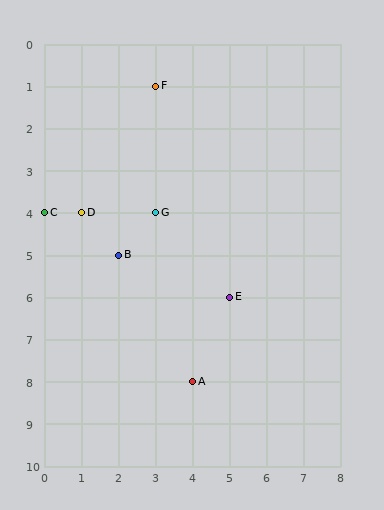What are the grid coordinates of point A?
Point A is at grid coordinates (4, 8).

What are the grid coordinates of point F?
Point F is at grid coordinates (3, 1).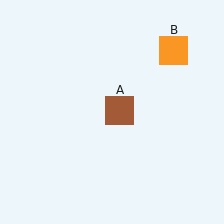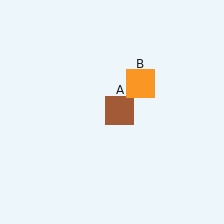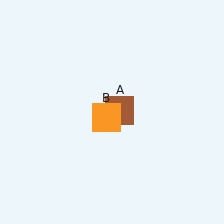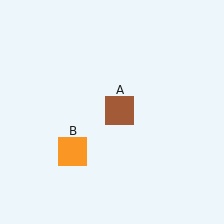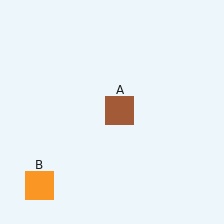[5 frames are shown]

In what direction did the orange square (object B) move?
The orange square (object B) moved down and to the left.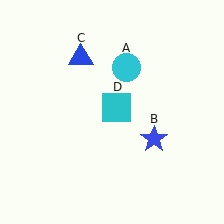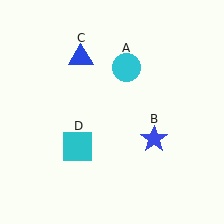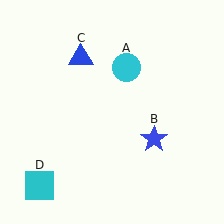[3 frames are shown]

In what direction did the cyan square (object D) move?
The cyan square (object D) moved down and to the left.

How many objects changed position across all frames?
1 object changed position: cyan square (object D).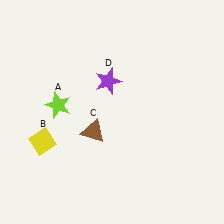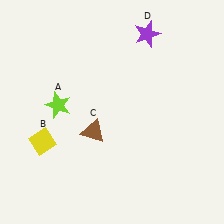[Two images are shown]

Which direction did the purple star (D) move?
The purple star (D) moved up.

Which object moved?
The purple star (D) moved up.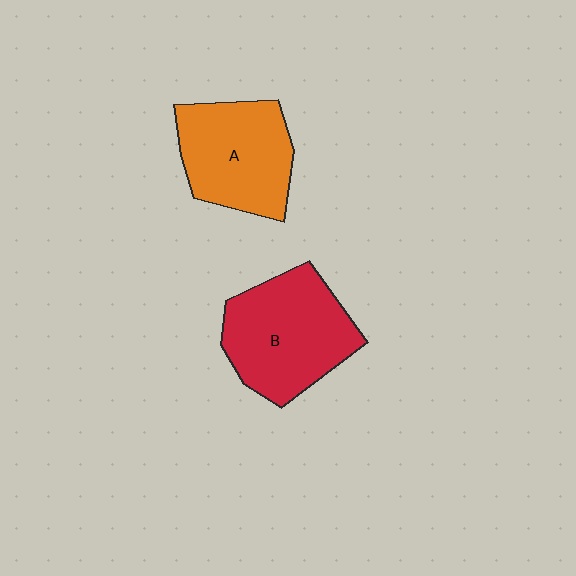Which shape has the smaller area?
Shape A (orange).